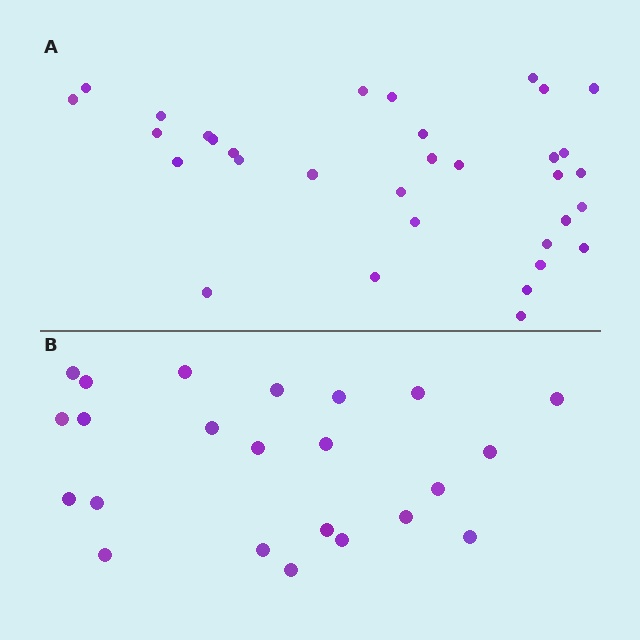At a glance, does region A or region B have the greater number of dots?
Region A (the top region) has more dots.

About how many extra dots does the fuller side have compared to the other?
Region A has roughly 10 or so more dots than region B.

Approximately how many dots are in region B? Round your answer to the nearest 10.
About 20 dots. (The exact count is 23, which rounds to 20.)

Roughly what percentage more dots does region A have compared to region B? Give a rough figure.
About 45% more.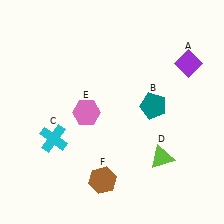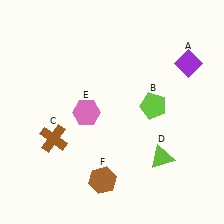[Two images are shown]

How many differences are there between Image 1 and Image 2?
There are 2 differences between the two images.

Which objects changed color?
B changed from teal to lime. C changed from cyan to brown.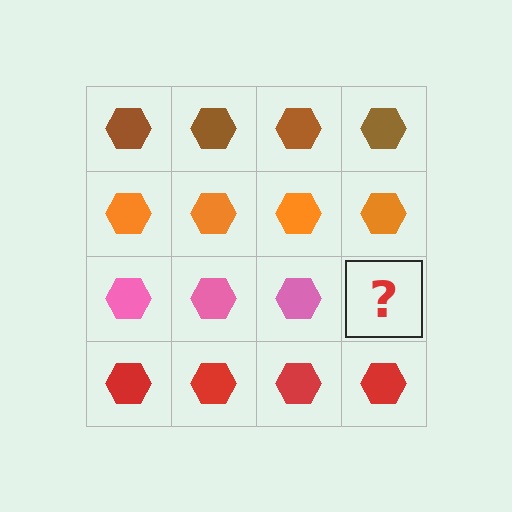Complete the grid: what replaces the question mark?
The question mark should be replaced with a pink hexagon.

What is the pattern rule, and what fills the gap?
The rule is that each row has a consistent color. The gap should be filled with a pink hexagon.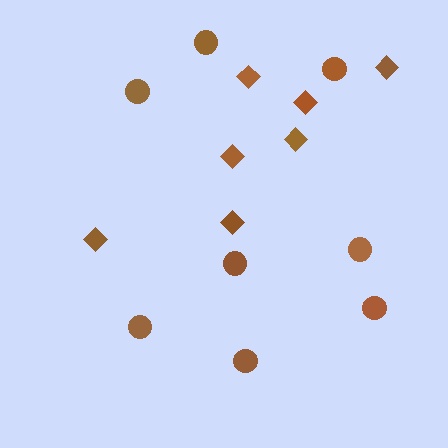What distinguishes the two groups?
There are 2 groups: one group of diamonds (7) and one group of circles (8).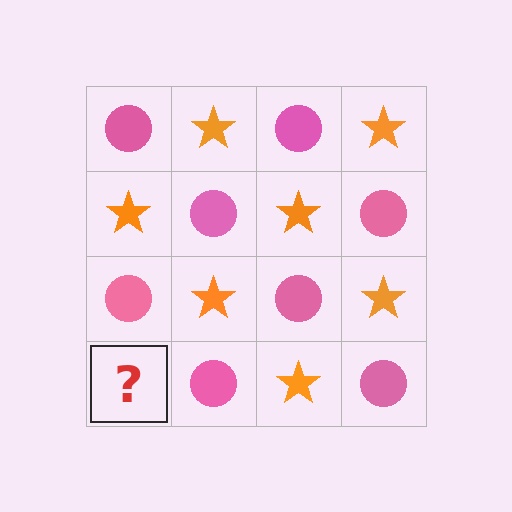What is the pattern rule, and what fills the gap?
The rule is that it alternates pink circle and orange star in a checkerboard pattern. The gap should be filled with an orange star.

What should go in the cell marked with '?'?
The missing cell should contain an orange star.